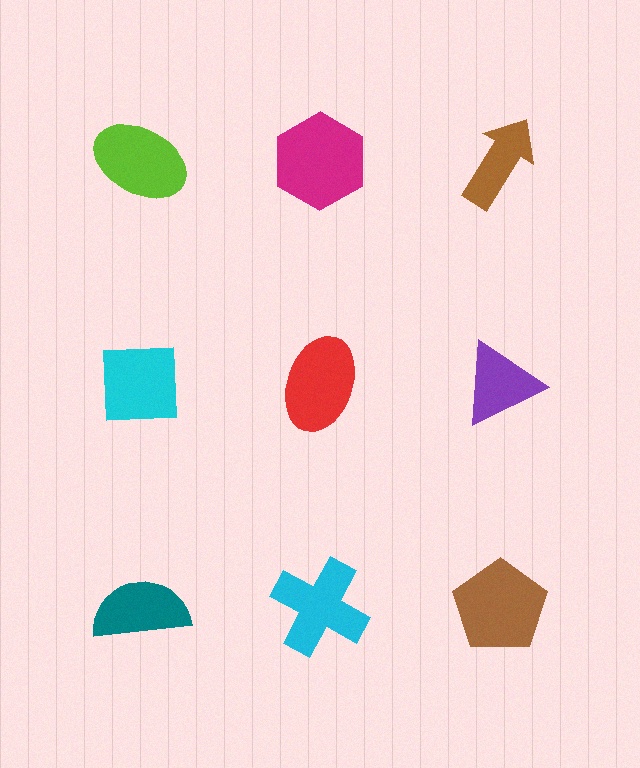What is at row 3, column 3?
A brown pentagon.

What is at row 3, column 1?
A teal semicircle.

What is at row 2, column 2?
A red ellipse.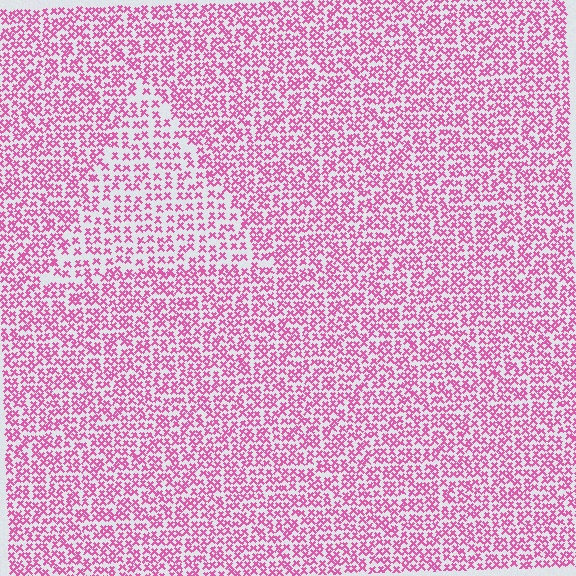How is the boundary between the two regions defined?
The boundary is defined by a change in element density (approximately 1.6x ratio). All elements are the same color, size, and shape.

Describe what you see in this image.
The image contains small pink elements arranged at two different densities. A triangle-shaped region is visible where the elements are less densely packed than the surrounding area.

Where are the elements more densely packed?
The elements are more densely packed outside the triangle boundary.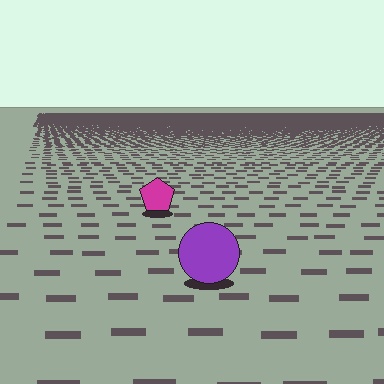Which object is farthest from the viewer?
The magenta pentagon is farthest from the viewer. It appears smaller and the ground texture around it is denser.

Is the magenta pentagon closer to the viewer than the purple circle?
No. The purple circle is closer — you can tell from the texture gradient: the ground texture is coarser near it.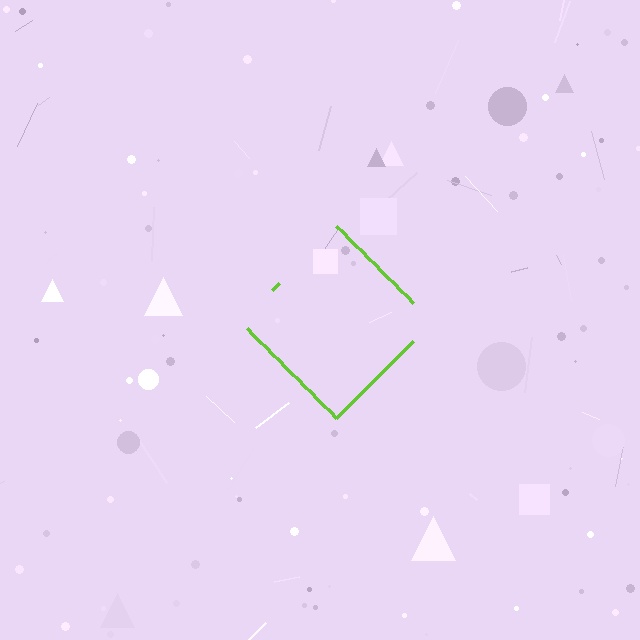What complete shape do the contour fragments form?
The contour fragments form a diamond.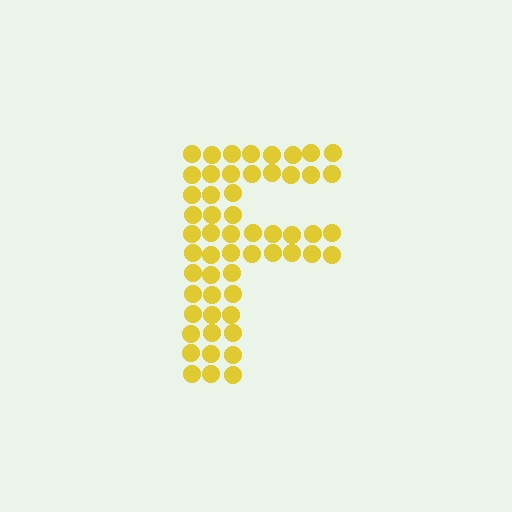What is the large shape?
The large shape is the letter F.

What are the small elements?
The small elements are circles.